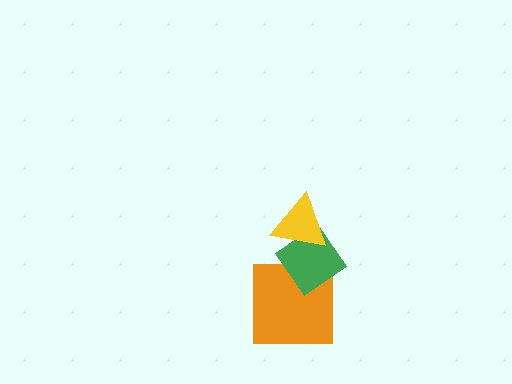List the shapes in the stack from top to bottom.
From top to bottom: the yellow triangle, the green diamond, the orange square.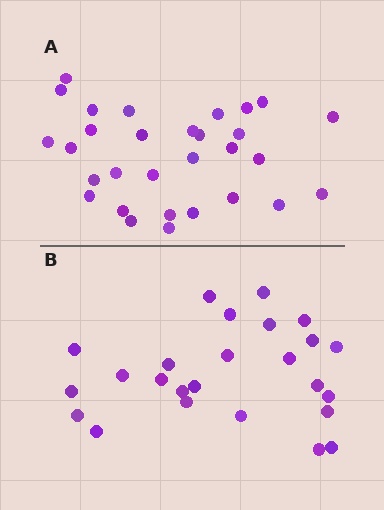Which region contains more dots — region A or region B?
Region A (the top region) has more dots.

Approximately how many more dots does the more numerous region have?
Region A has about 5 more dots than region B.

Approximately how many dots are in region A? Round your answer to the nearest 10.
About 30 dots.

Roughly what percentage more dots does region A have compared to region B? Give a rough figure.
About 20% more.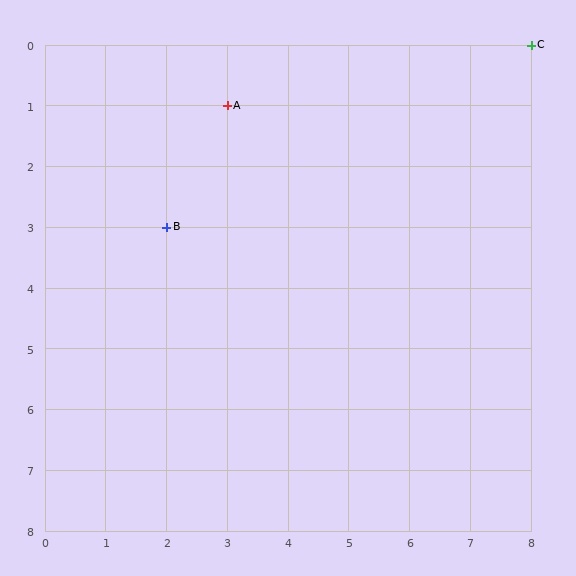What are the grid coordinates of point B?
Point B is at grid coordinates (2, 3).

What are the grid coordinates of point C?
Point C is at grid coordinates (8, 0).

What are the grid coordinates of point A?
Point A is at grid coordinates (3, 1).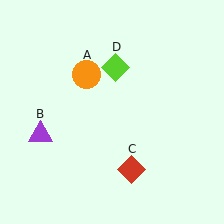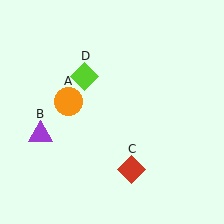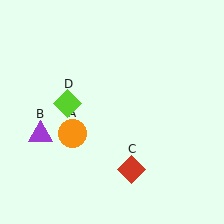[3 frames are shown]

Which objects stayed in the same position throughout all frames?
Purple triangle (object B) and red diamond (object C) remained stationary.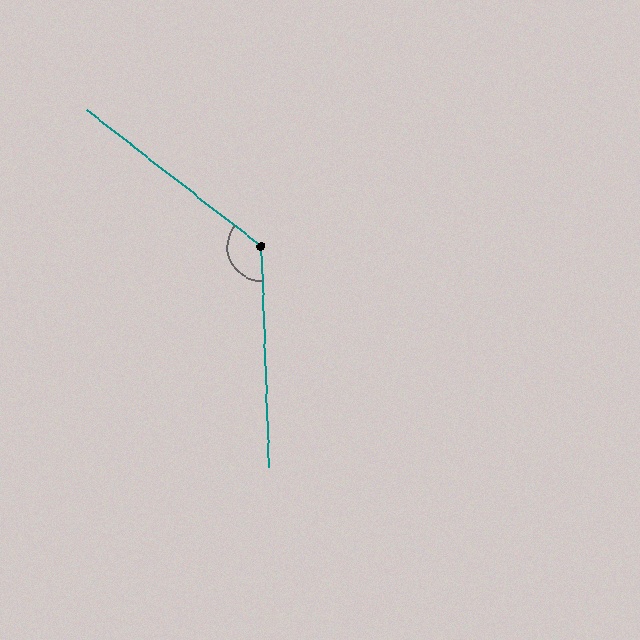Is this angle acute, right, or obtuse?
It is obtuse.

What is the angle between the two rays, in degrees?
Approximately 130 degrees.